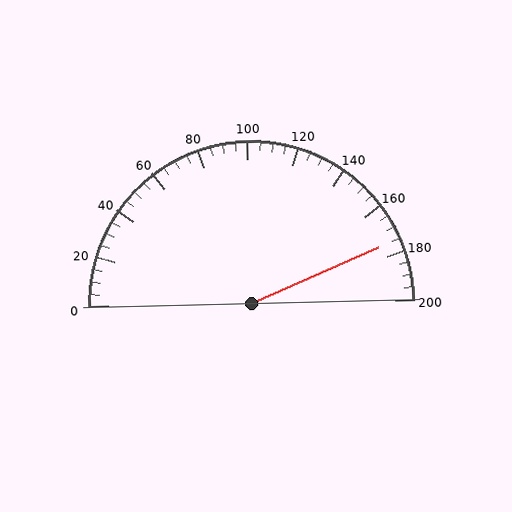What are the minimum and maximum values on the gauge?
The gauge ranges from 0 to 200.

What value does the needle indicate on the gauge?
The needle indicates approximately 175.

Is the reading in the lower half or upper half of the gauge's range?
The reading is in the upper half of the range (0 to 200).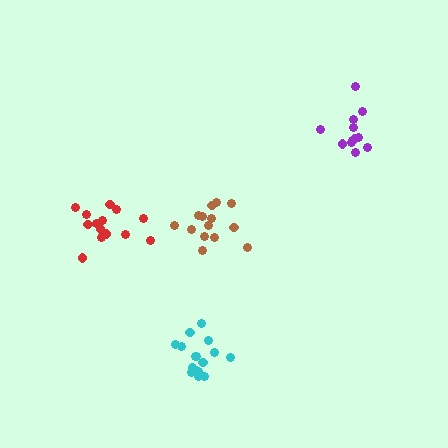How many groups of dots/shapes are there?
There are 4 groups.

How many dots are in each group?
Group 1: 14 dots, Group 2: 17 dots, Group 3: 14 dots, Group 4: 12 dots (57 total).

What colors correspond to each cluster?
The clusters are colored: brown, cyan, red, purple.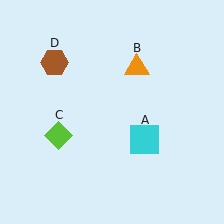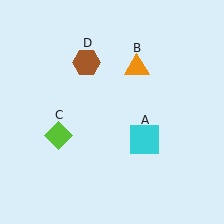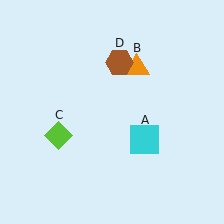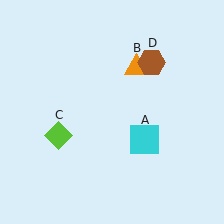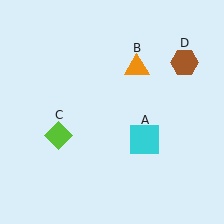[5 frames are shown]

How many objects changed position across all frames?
1 object changed position: brown hexagon (object D).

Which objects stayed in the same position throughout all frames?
Cyan square (object A) and orange triangle (object B) and lime diamond (object C) remained stationary.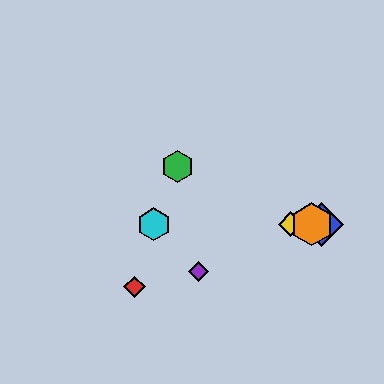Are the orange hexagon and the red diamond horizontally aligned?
No, the orange hexagon is at y≈224 and the red diamond is at y≈287.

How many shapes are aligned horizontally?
4 shapes (the blue diamond, the yellow diamond, the orange hexagon, the cyan hexagon) are aligned horizontally.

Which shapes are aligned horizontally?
The blue diamond, the yellow diamond, the orange hexagon, the cyan hexagon are aligned horizontally.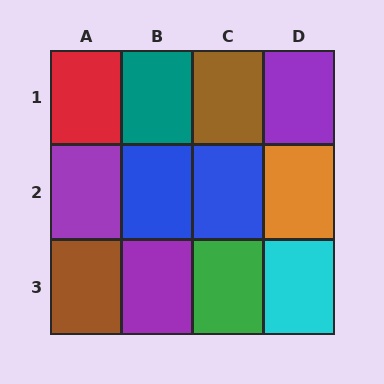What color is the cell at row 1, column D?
Purple.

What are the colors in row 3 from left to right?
Brown, purple, green, cyan.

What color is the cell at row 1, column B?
Teal.